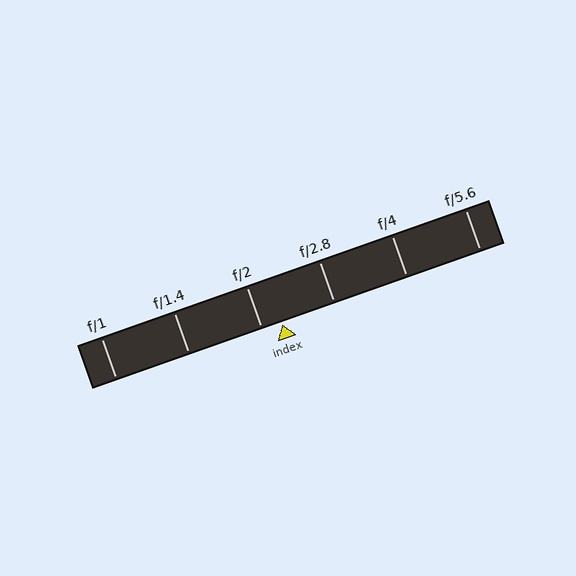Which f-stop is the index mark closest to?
The index mark is closest to f/2.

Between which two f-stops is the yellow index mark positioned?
The index mark is between f/2 and f/2.8.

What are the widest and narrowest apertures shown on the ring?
The widest aperture shown is f/1 and the narrowest is f/5.6.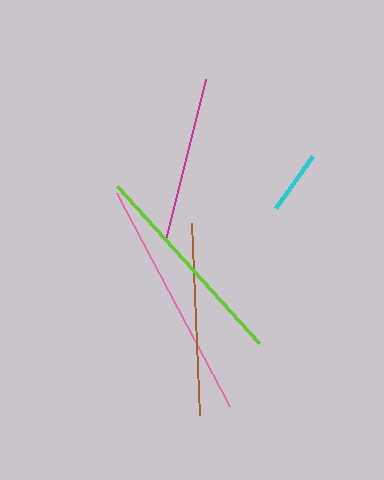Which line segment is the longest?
The pink line is the longest at approximately 242 pixels.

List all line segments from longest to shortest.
From longest to shortest: pink, lime, brown, magenta, cyan.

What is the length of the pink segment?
The pink segment is approximately 242 pixels long.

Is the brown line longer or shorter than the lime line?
The lime line is longer than the brown line.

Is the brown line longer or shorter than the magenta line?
The brown line is longer than the magenta line.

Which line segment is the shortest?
The cyan line is the shortest at approximately 63 pixels.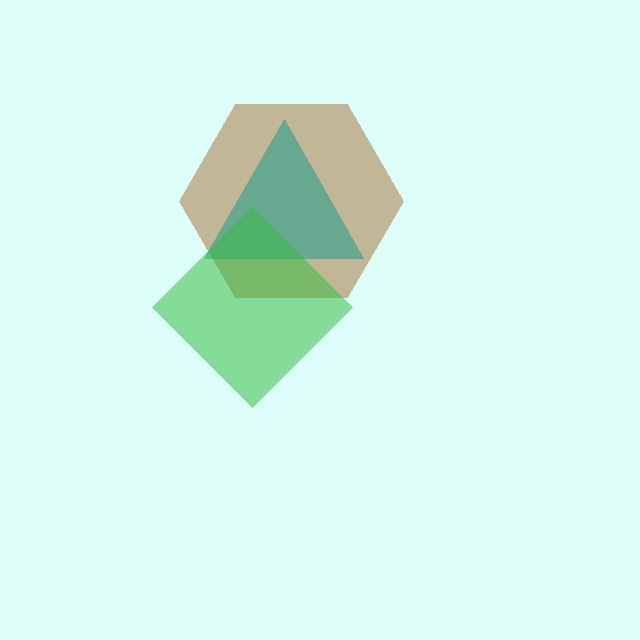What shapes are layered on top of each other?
The layered shapes are: a brown hexagon, a teal triangle, a green diamond.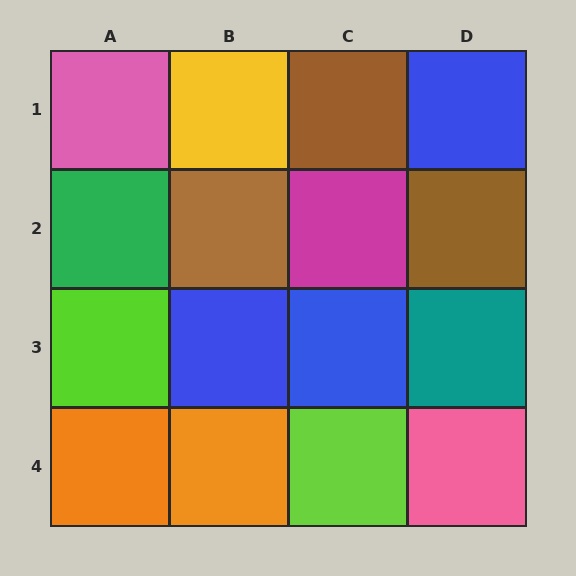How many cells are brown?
3 cells are brown.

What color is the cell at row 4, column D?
Pink.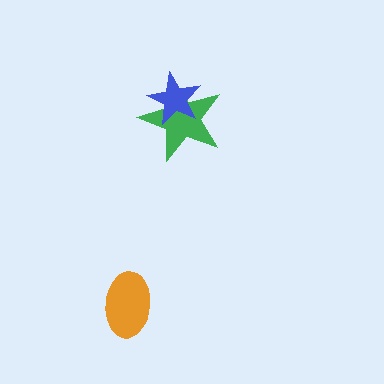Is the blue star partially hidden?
No, no other shape covers it.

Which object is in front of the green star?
The blue star is in front of the green star.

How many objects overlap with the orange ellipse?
0 objects overlap with the orange ellipse.